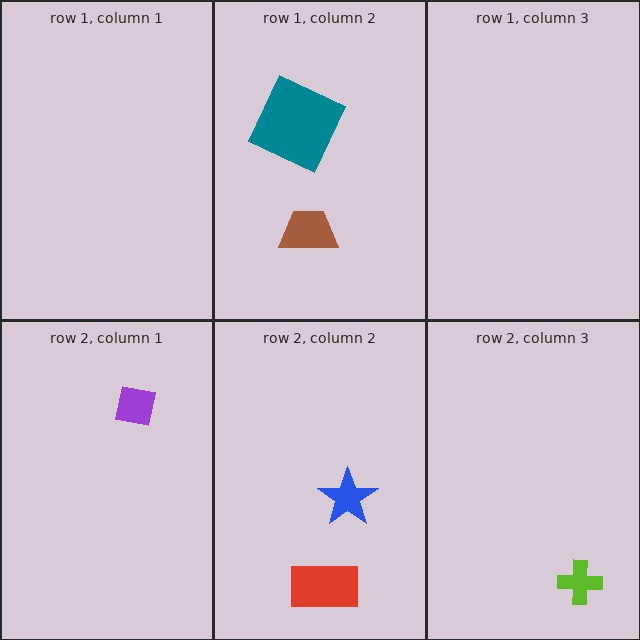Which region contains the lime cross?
The row 2, column 3 region.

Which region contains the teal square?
The row 1, column 2 region.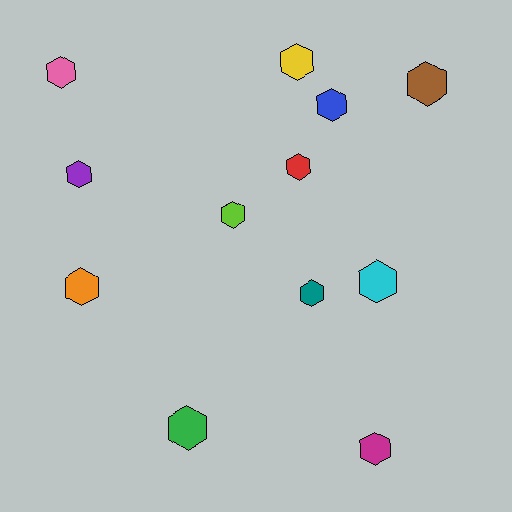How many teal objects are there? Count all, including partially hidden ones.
There is 1 teal object.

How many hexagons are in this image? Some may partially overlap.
There are 12 hexagons.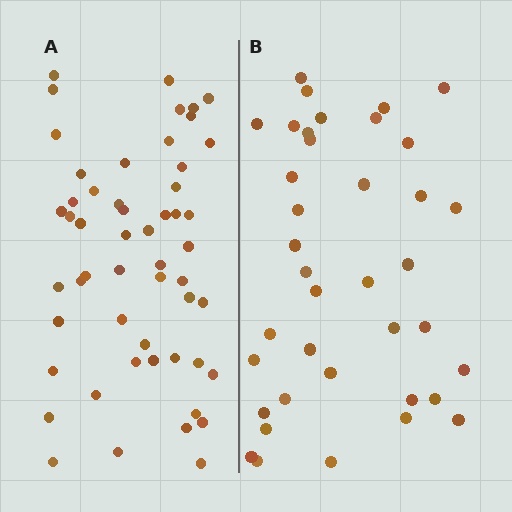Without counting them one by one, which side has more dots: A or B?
Region A (the left region) has more dots.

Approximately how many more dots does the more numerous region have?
Region A has approximately 15 more dots than region B.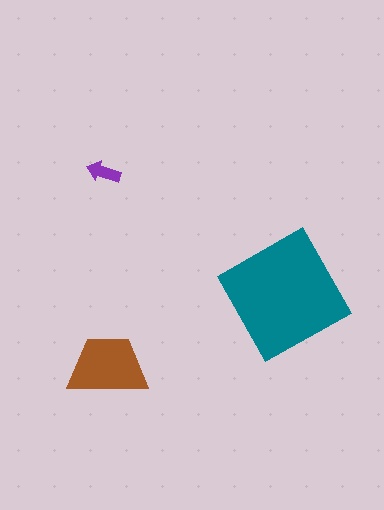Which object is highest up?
The purple arrow is topmost.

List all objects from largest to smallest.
The teal square, the brown trapezoid, the purple arrow.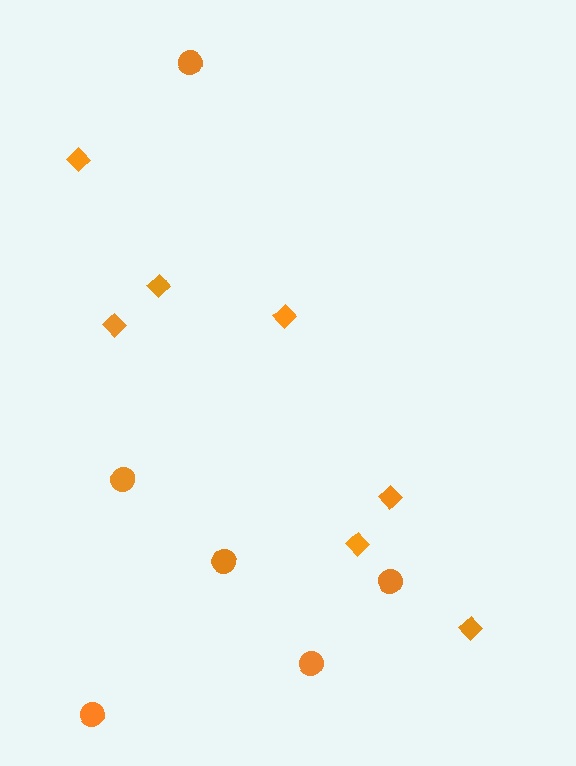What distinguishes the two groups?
There are 2 groups: one group of diamonds (7) and one group of circles (6).